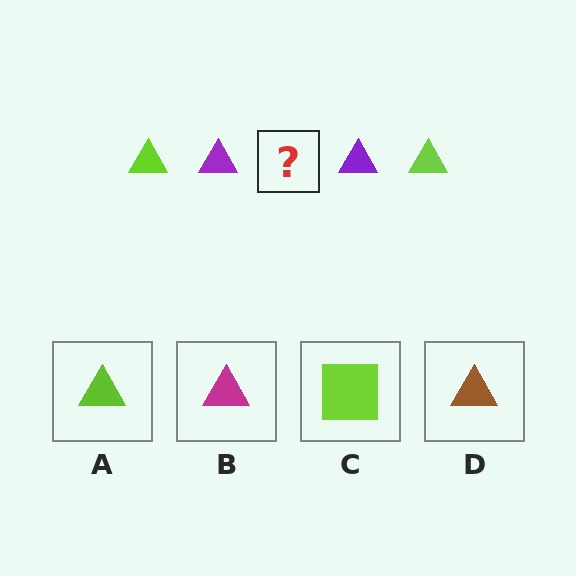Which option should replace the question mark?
Option A.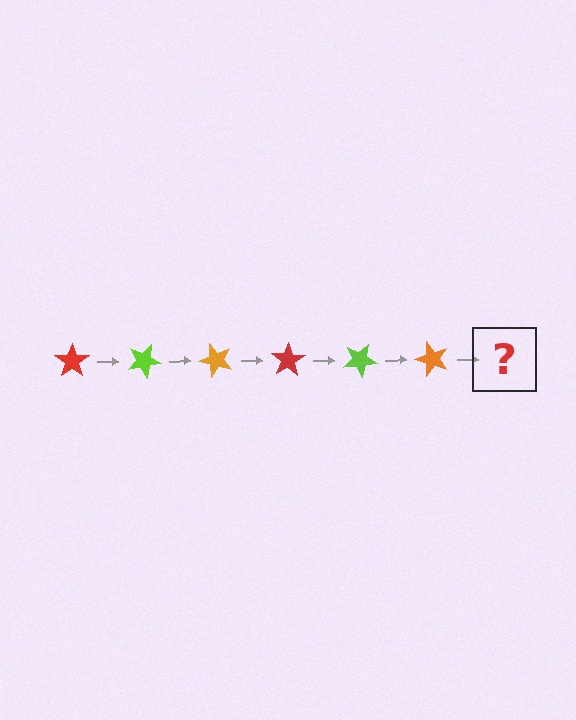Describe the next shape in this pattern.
It should be a red star, rotated 150 degrees from the start.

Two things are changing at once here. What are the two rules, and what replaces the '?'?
The two rules are that it rotates 25 degrees each step and the color cycles through red, lime, and orange. The '?' should be a red star, rotated 150 degrees from the start.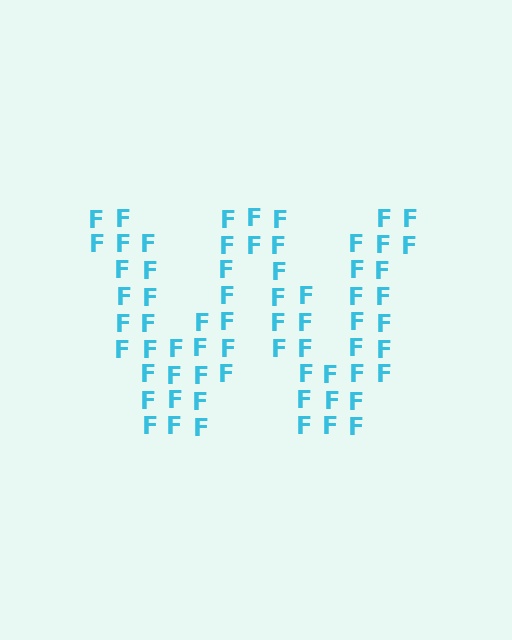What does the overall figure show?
The overall figure shows the letter W.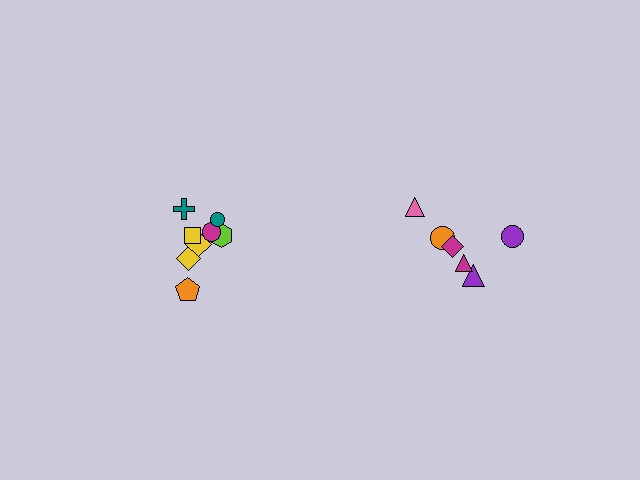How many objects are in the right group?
There are 6 objects.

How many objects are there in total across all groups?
There are 14 objects.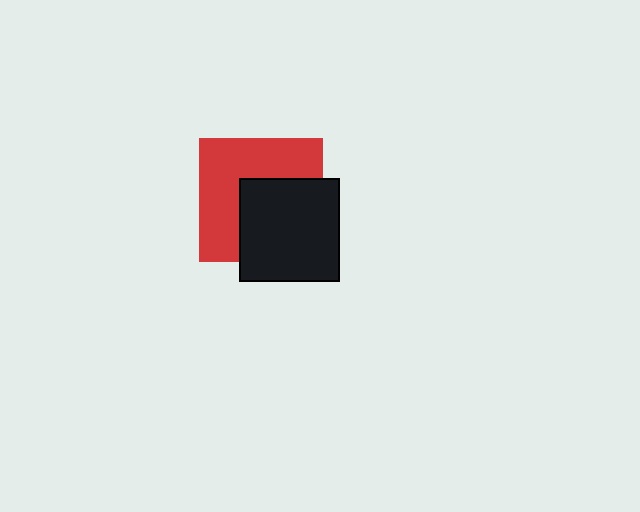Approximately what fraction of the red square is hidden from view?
Roughly 46% of the red square is hidden behind the black rectangle.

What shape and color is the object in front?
The object in front is a black rectangle.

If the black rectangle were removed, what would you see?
You would see the complete red square.